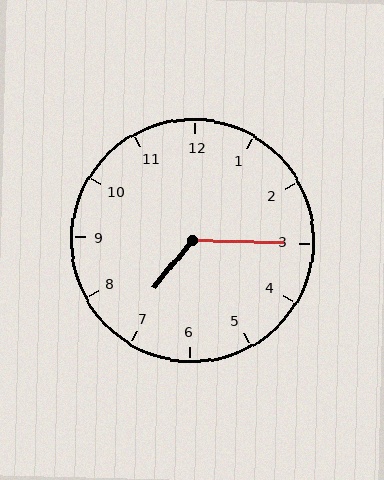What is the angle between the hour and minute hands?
Approximately 128 degrees.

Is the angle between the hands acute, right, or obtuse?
It is obtuse.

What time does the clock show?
7:15.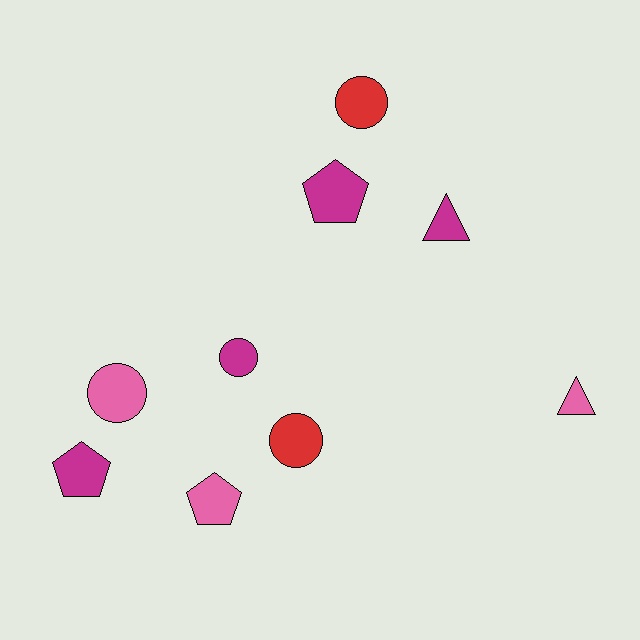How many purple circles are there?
There are no purple circles.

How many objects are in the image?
There are 9 objects.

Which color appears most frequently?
Magenta, with 4 objects.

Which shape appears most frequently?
Circle, with 4 objects.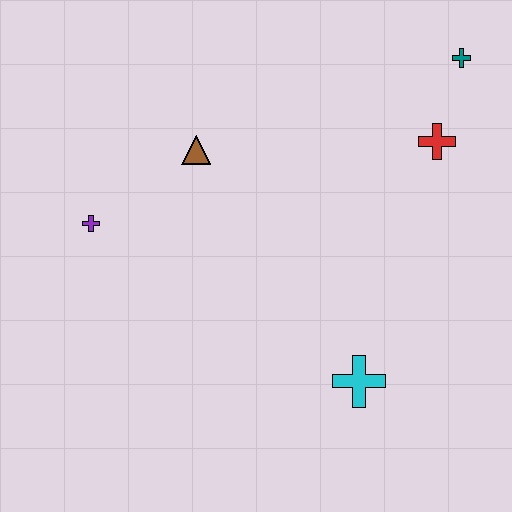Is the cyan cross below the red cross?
Yes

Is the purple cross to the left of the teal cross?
Yes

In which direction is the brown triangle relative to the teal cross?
The brown triangle is to the left of the teal cross.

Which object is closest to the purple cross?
The brown triangle is closest to the purple cross.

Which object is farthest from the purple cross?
The teal cross is farthest from the purple cross.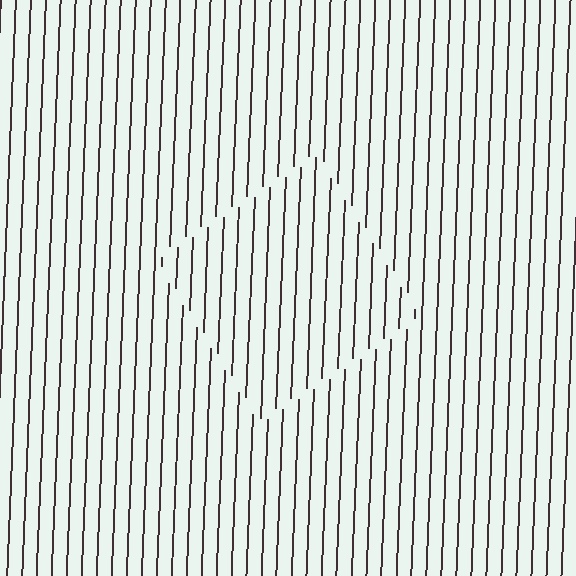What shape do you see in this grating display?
An illusory square. The interior of the shape contains the same grating, shifted by half a period — the contour is defined by the phase discontinuity where line-ends from the inner and outer gratings abut.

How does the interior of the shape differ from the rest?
The interior of the shape contains the same grating, shifted by half a period — the contour is defined by the phase discontinuity where line-ends from the inner and outer gratings abut.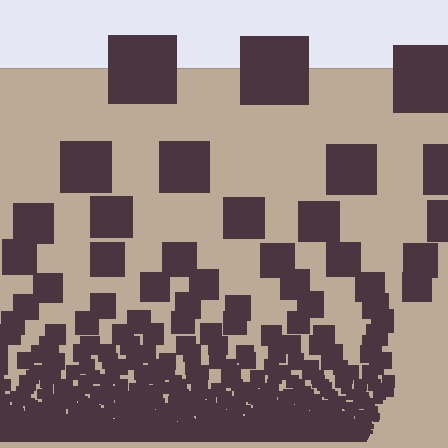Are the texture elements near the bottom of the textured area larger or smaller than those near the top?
Smaller. The gradient is inverted — elements near the bottom are smaller and denser.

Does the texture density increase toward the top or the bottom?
Density increases toward the bottom.